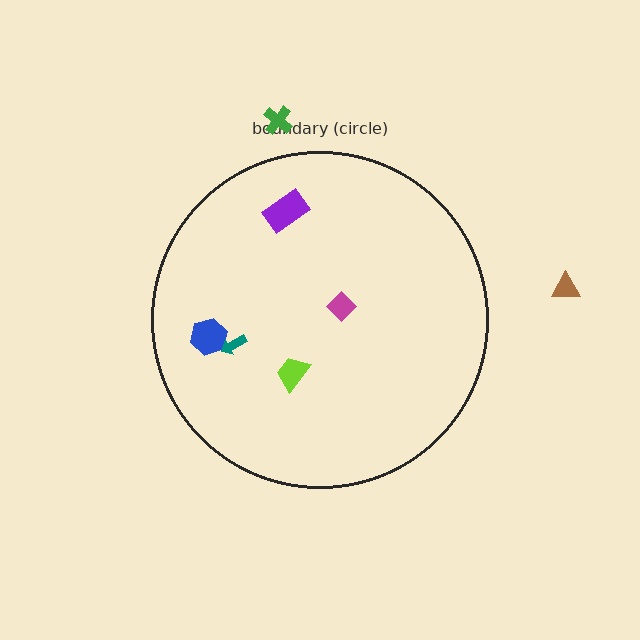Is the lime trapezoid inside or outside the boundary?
Inside.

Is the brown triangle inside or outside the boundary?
Outside.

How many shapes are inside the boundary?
5 inside, 2 outside.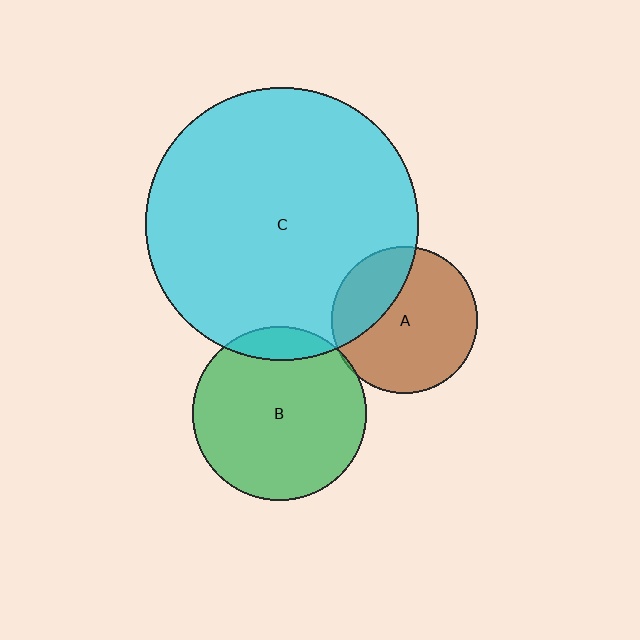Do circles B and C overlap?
Yes.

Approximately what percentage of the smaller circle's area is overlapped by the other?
Approximately 10%.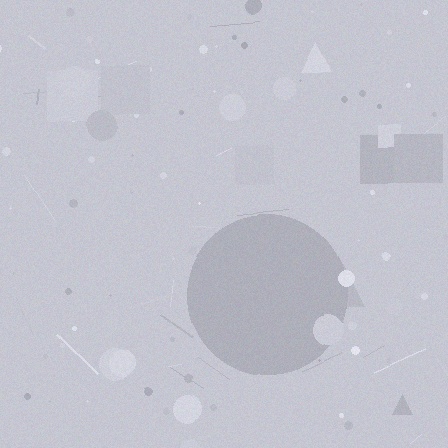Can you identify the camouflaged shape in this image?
The camouflaged shape is a circle.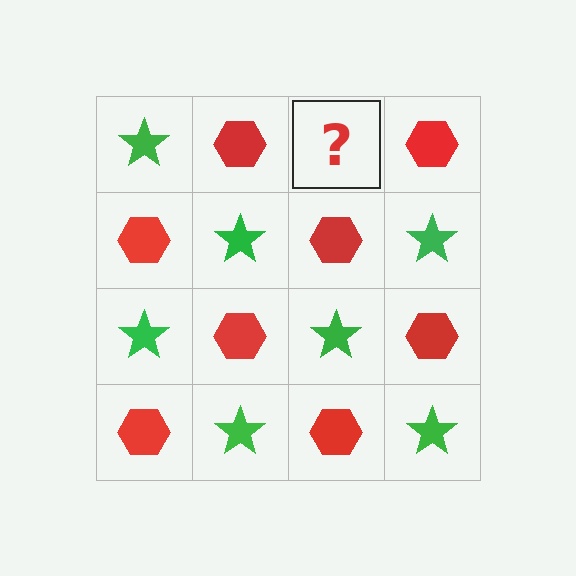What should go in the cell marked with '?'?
The missing cell should contain a green star.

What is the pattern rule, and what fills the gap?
The rule is that it alternates green star and red hexagon in a checkerboard pattern. The gap should be filled with a green star.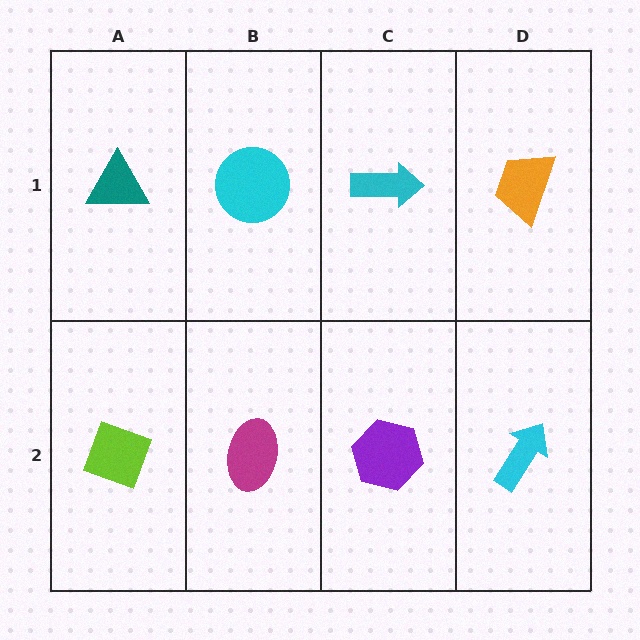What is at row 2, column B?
A magenta ellipse.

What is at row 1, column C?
A cyan arrow.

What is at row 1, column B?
A cyan circle.